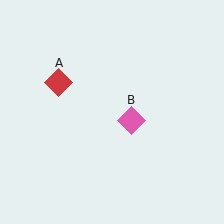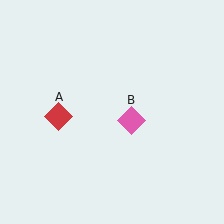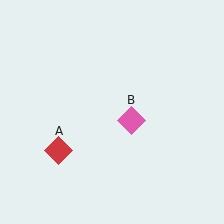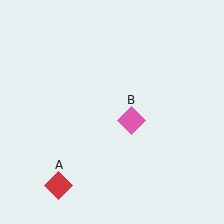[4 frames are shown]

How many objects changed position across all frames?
1 object changed position: red diamond (object A).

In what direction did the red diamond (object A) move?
The red diamond (object A) moved down.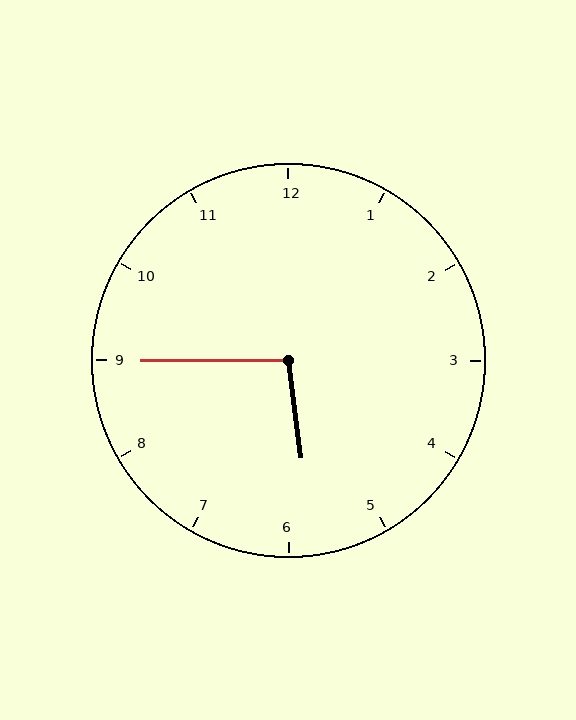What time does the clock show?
5:45.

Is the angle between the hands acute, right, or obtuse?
It is obtuse.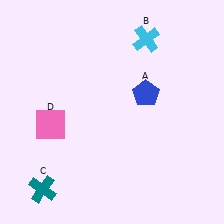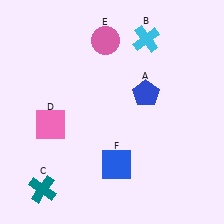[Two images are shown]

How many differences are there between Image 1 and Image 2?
There are 2 differences between the two images.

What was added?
A pink circle (E), a blue square (F) were added in Image 2.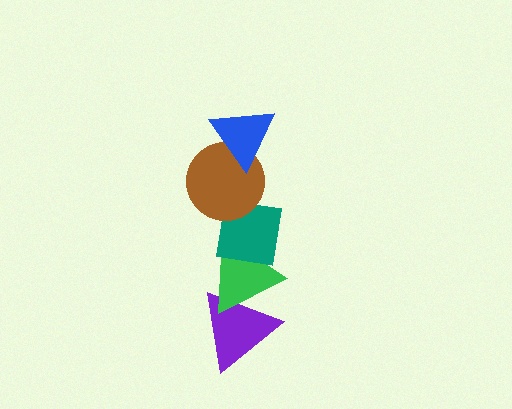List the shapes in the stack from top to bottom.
From top to bottom: the blue triangle, the brown circle, the teal square, the green triangle, the purple triangle.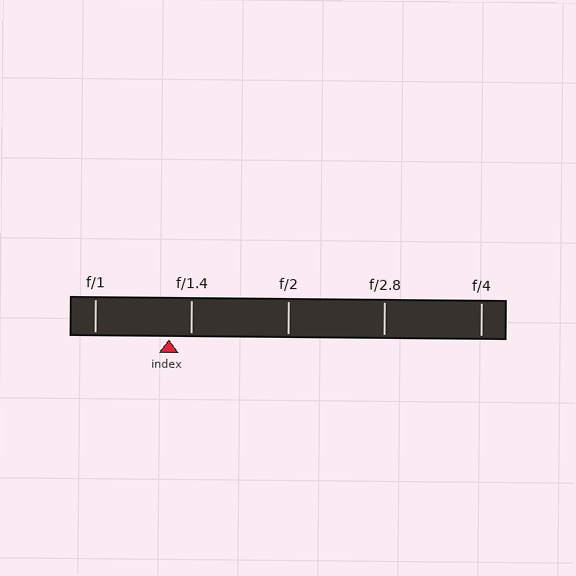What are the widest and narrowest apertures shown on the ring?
The widest aperture shown is f/1 and the narrowest is f/4.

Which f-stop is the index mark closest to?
The index mark is closest to f/1.4.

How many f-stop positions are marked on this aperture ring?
There are 5 f-stop positions marked.